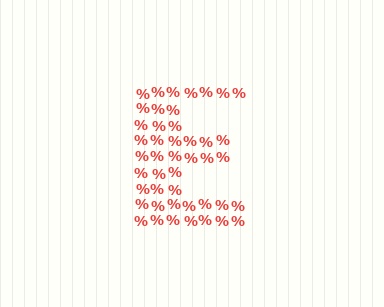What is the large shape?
The large shape is the letter E.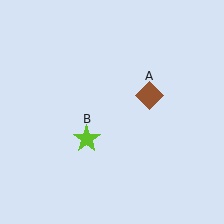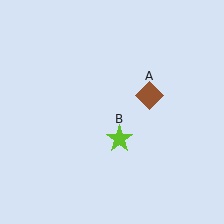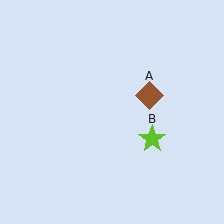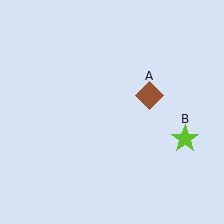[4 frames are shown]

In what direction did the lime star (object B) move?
The lime star (object B) moved right.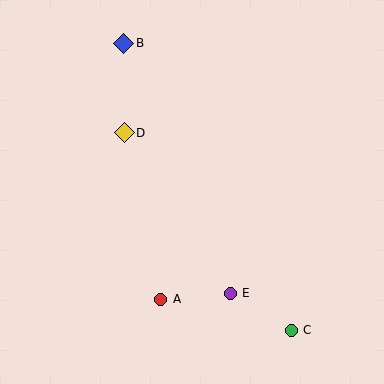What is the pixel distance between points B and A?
The distance between B and A is 258 pixels.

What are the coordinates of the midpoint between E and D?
The midpoint between E and D is at (177, 213).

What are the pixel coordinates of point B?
Point B is at (124, 43).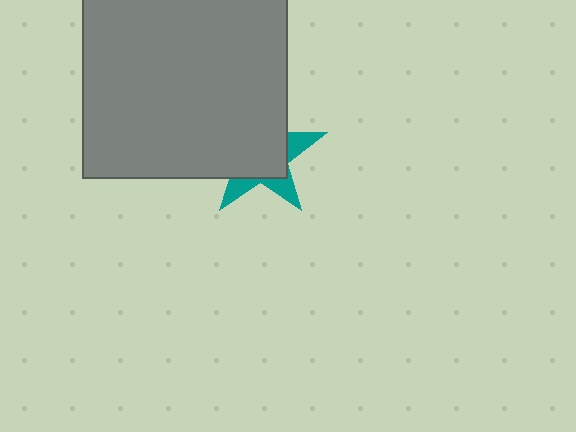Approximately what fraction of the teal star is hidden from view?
Roughly 69% of the teal star is hidden behind the gray square.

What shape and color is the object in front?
The object in front is a gray square.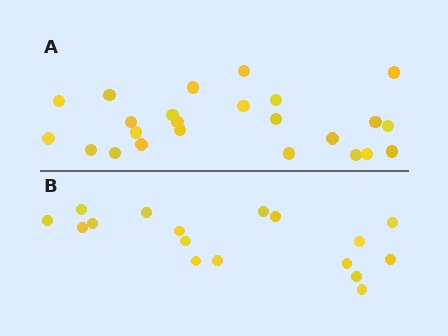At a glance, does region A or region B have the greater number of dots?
Region A (the top region) has more dots.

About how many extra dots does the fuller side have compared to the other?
Region A has roughly 8 or so more dots than region B.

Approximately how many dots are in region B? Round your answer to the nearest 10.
About 20 dots. (The exact count is 17, which rounds to 20.)